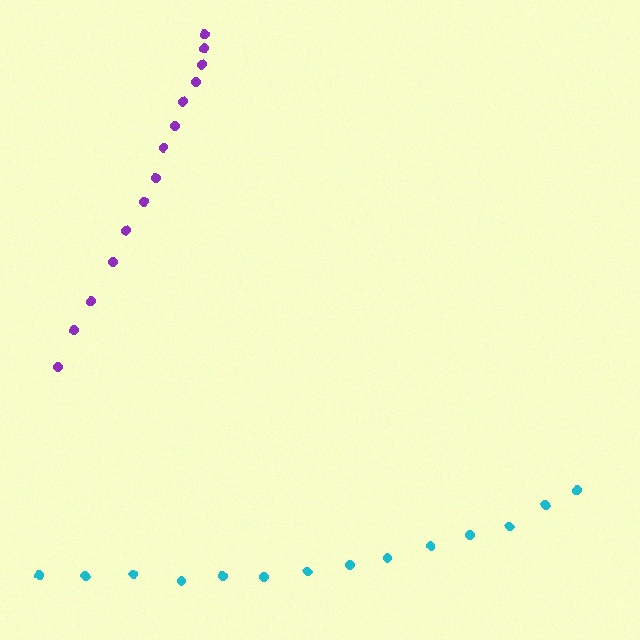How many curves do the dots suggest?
There are 2 distinct paths.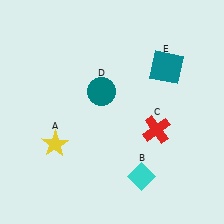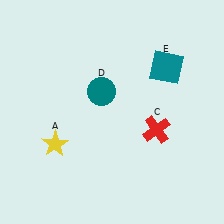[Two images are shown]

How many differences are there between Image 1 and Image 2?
There is 1 difference between the two images.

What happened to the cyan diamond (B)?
The cyan diamond (B) was removed in Image 2. It was in the bottom-right area of Image 1.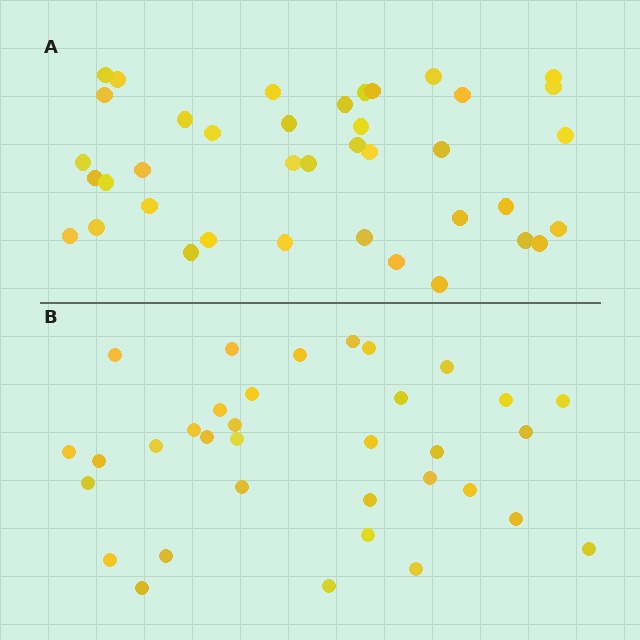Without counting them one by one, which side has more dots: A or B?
Region A (the top region) has more dots.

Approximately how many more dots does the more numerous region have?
Region A has about 5 more dots than region B.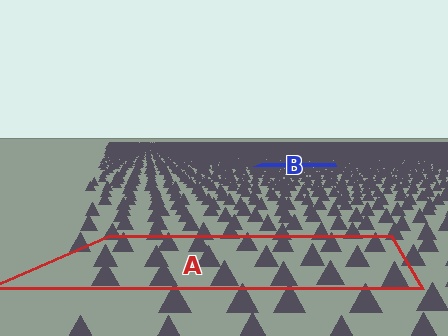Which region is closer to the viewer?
Region A is closer. The texture elements there are larger and more spread out.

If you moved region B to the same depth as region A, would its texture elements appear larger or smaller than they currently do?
They would appear larger. At a closer depth, the same texture elements are projected at a bigger on-screen size.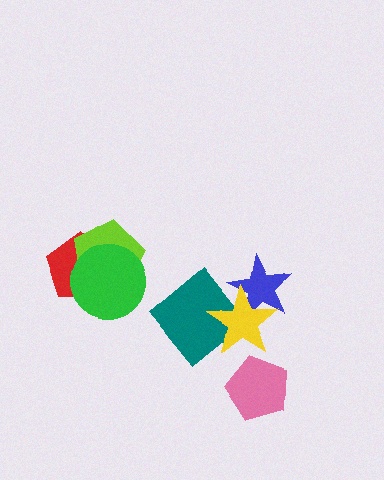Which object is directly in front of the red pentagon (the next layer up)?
The lime pentagon is directly in front of the red pentagon.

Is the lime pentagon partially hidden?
Yes, it is partially covered by another shape.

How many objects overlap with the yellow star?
2 objects overlap with the yellow star.